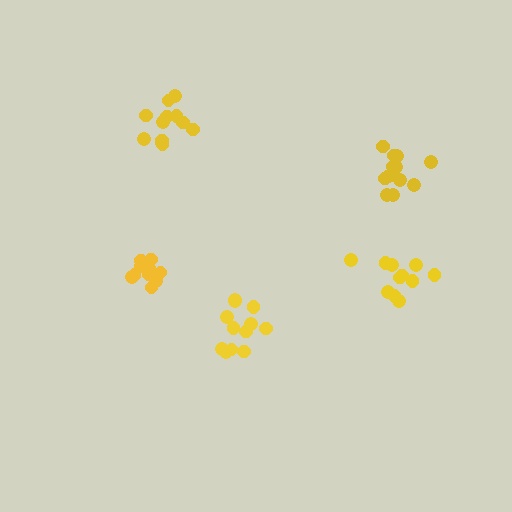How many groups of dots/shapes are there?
There are 5 groups.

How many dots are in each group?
Group 1: 11 dots, Group 2: 12 dots, Group 3: 11 dots, Group 4: 12 dots, Group 5: 12 dots (58 total).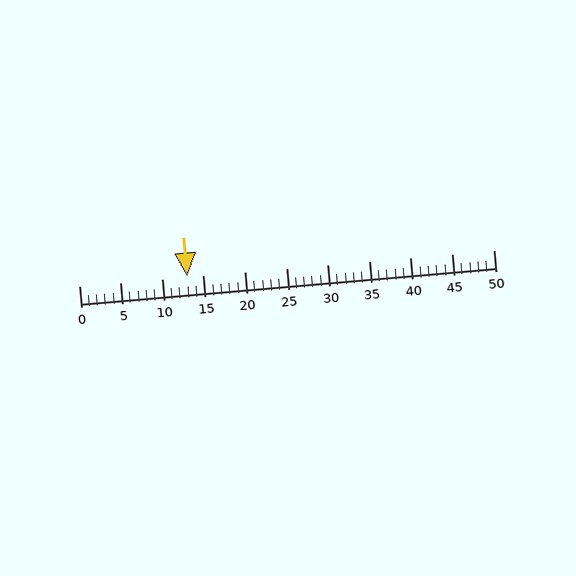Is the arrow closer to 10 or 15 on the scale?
The arrow is closer to 15.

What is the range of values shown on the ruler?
The ruler shows values from 0 to 50.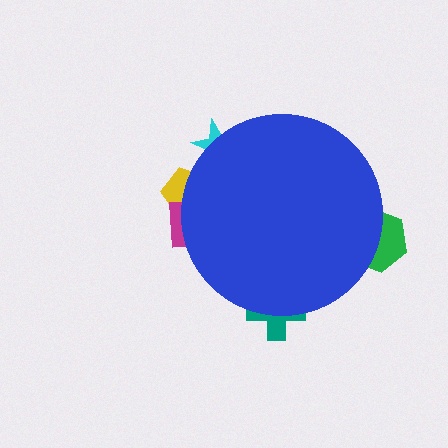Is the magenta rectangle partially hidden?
Yes, the magenta rectangle is partially hidden behind the blue circle.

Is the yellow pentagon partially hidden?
Yes, the yellow pentagon is partially hidden behind the blue circle.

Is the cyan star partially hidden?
Yes, the cyan star is partially hidden behind the blue circle.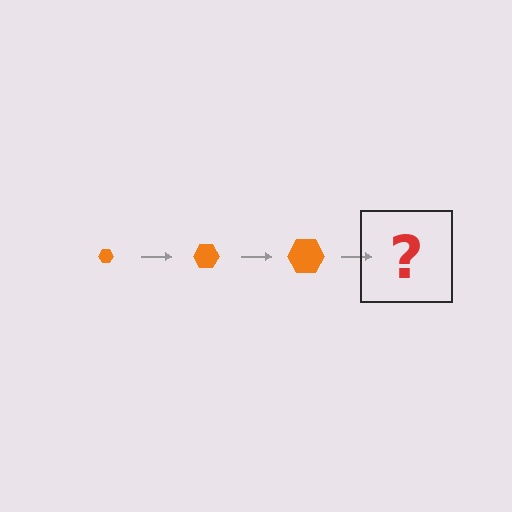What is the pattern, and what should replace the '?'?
The pattern is that the hexagon gets progressively larger each step. The '?' should be an orange hexagon, larger than the previous one.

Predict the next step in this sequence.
The next step is an orange hexagon, larger than the previous one.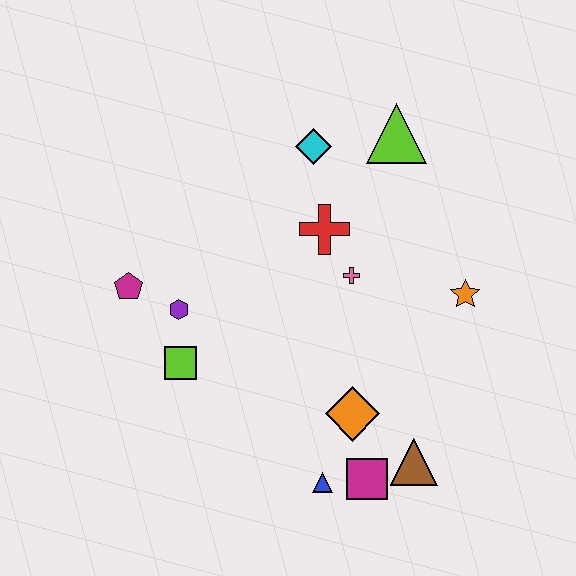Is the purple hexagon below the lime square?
No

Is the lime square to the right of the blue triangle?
No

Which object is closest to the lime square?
The purple hexagon is closest to the lime square.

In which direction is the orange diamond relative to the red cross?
The orange diamond is below the red cross.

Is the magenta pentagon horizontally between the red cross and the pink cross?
No